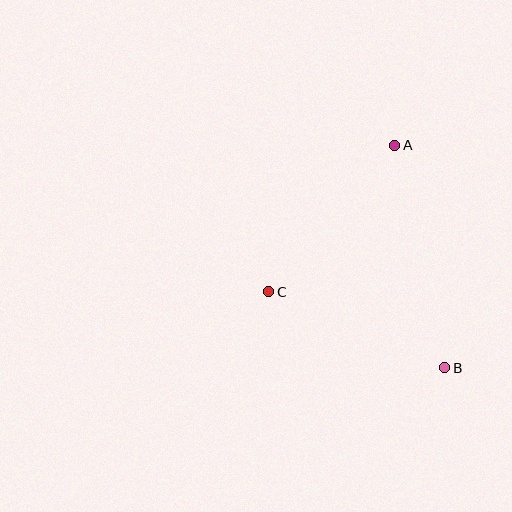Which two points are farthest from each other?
Points A and B are farthest from each other.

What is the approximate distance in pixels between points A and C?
The distance between A and C is approximately 193 pixels.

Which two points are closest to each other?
Points B and C are closest to each other.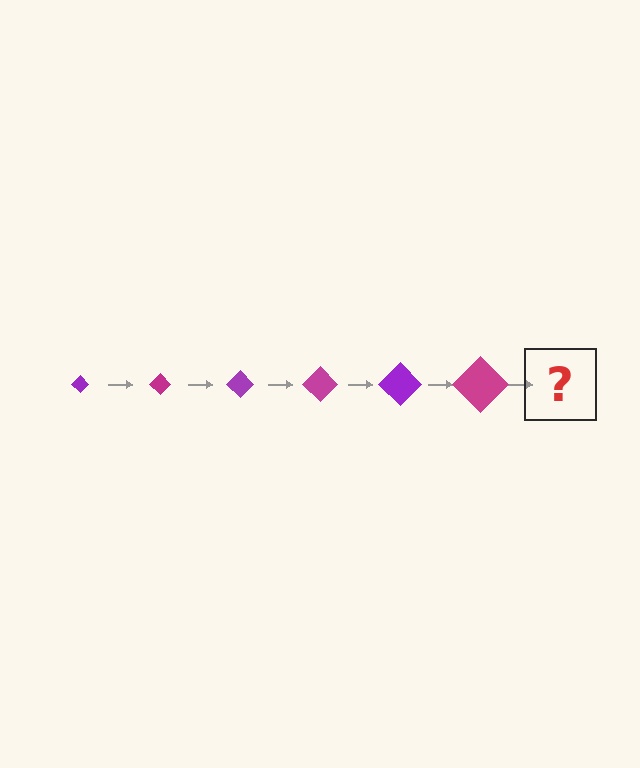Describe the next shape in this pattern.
It should be a purple diamond, larger than the previous one.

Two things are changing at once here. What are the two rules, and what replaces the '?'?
The two rules are that the diamond grows larger each step and the color cycles through purple and magenta. The '?' should be a purple diamond, larger than the previous one.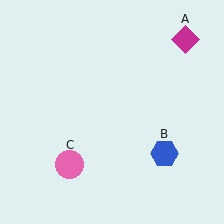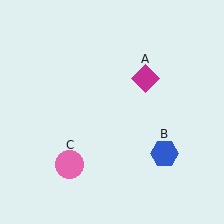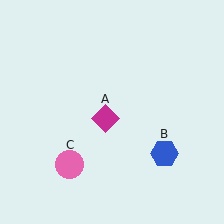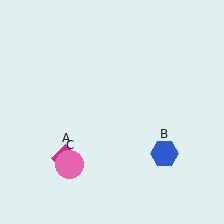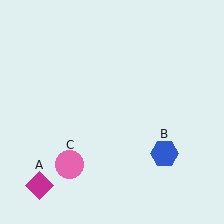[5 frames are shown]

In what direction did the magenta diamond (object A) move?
The magenta diamond (object A) moved down and to the left.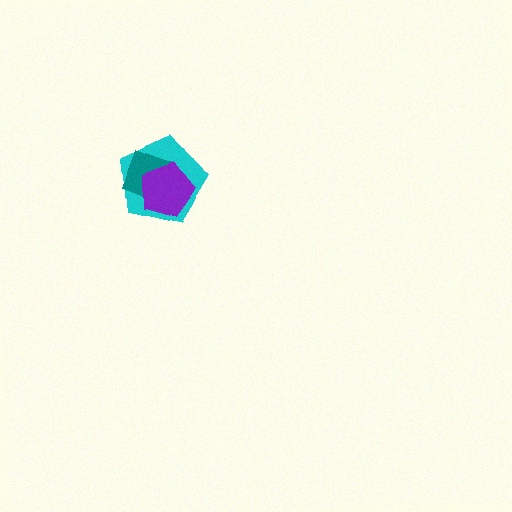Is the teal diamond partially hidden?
Yes, it is partially covered by another shape.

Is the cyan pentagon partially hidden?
Yes, it is partially covered by another shape.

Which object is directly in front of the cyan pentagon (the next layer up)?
The teal diamond is directly in front of the cyan pentagon.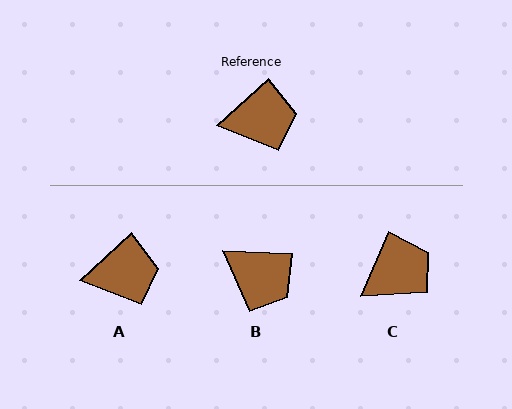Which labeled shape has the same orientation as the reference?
A.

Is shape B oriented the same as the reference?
No, it is off by about 45 degrees.